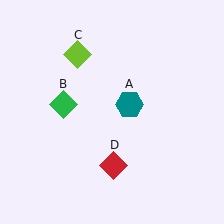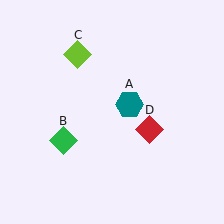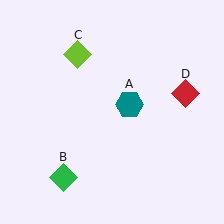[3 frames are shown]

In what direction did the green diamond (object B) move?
The green diamond (object B) moved down.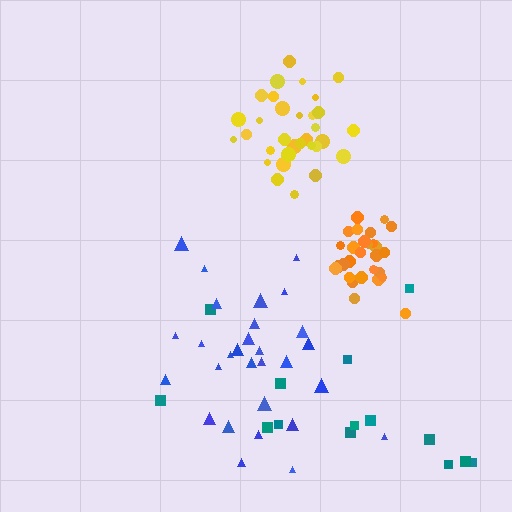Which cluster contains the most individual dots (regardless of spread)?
Yellow (32).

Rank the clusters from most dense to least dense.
orange, yellow, blue, teal.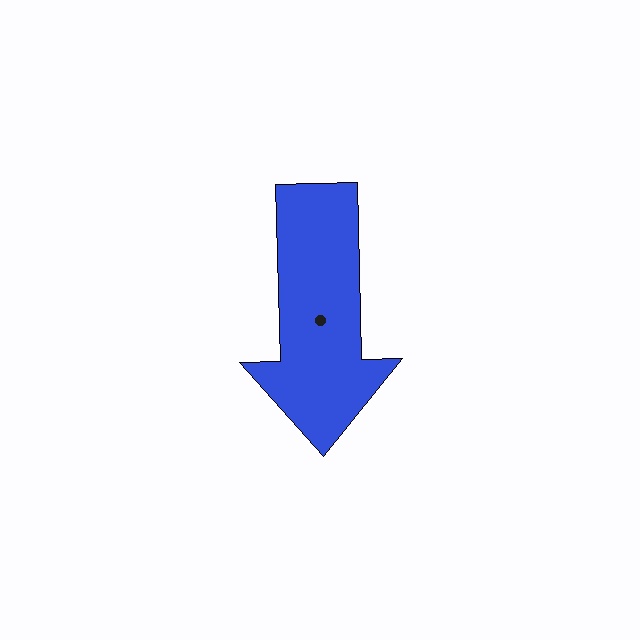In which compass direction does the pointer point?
South.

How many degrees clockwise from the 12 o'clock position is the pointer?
Approximately 179 degrees.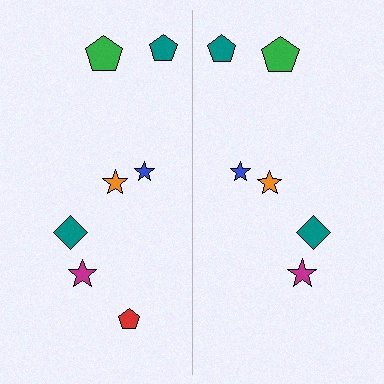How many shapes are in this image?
There are 13 shapes in this image.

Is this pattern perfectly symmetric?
No, the pattern is not perfectly symmetric. A red pentagon is missing from the right side.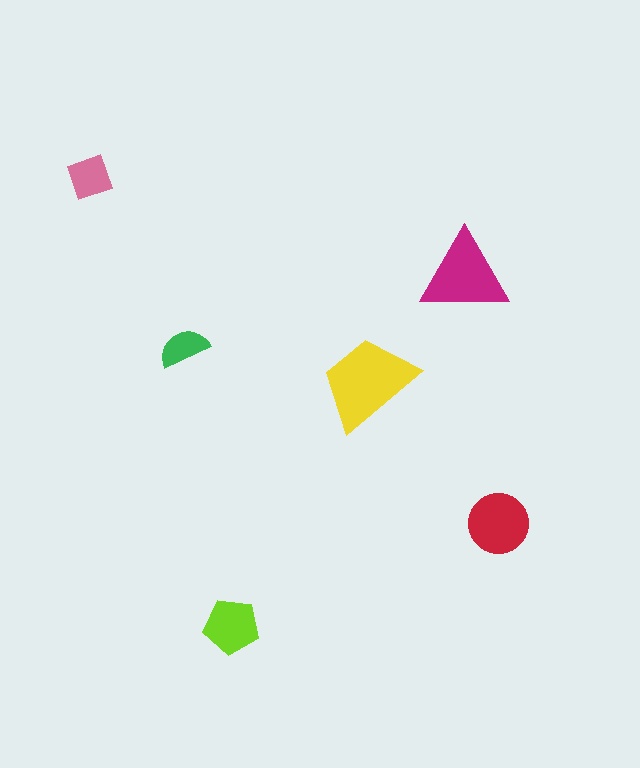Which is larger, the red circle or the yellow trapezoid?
The yellow trapezoid.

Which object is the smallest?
The green semicircle.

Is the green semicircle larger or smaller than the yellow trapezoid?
Smaller.